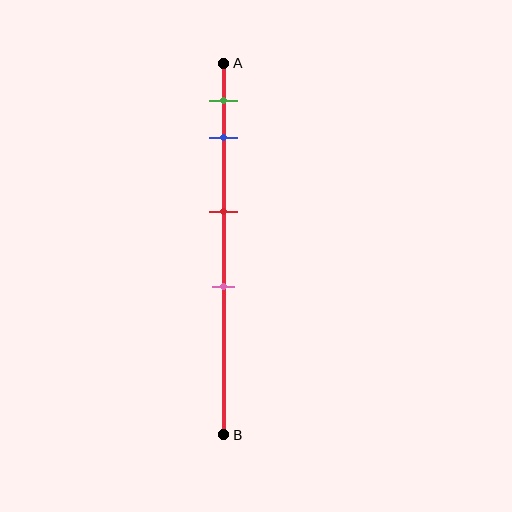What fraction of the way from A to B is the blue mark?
The blue mark is approximately 20% (0.2) of the way from A to B.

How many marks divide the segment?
There are 4 marks dividing the segment.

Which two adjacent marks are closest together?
The green and blue marks are the closest adjacent pair.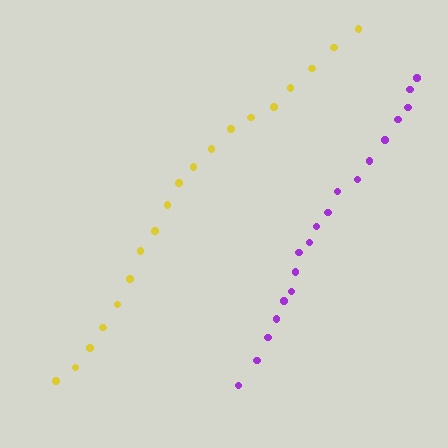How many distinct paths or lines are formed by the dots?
There are 2 distinct paths.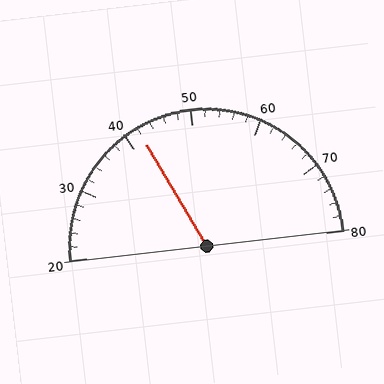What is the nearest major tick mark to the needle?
The nearest major tick mark is 40.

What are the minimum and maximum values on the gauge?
The gauge ranges from 20 to 80.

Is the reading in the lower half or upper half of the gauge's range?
The reading is in the lower half of the range (20 to 80).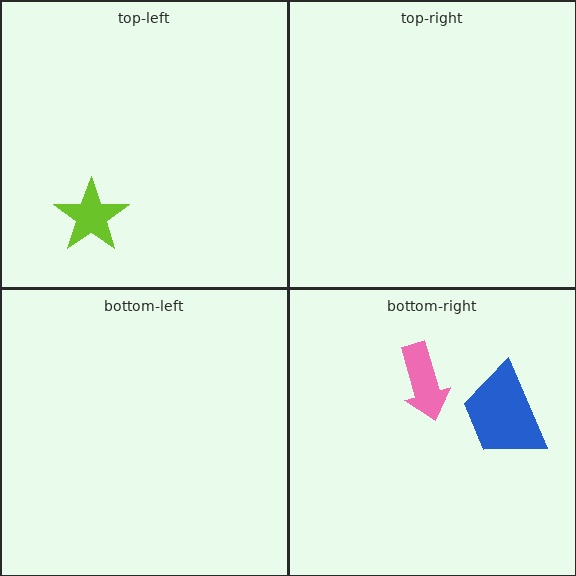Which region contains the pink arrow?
The bottom-right region.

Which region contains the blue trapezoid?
The bottom-right region.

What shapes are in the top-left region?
The lime star.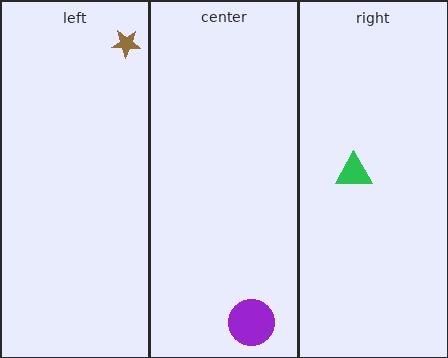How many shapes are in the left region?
1.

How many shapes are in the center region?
1.